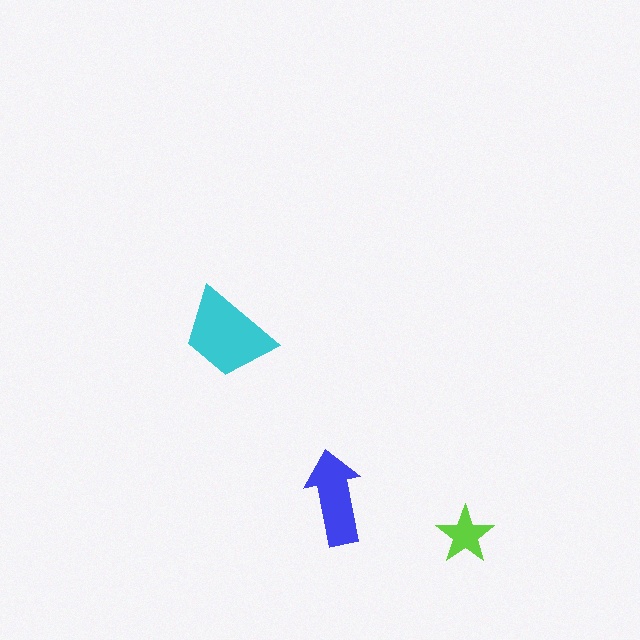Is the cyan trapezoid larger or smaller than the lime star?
Larger.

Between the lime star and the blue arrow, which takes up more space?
The blue arrow.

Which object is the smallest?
The lime star.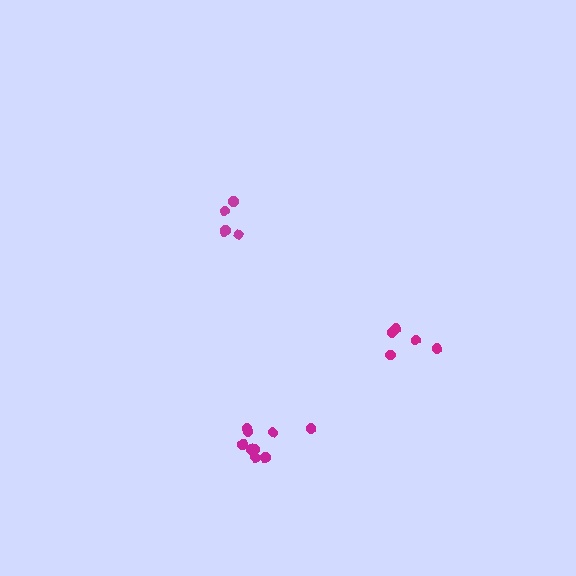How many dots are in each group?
Group 1: 9 dots, Group 2: 5 dots, Group 3: 5 dots (19 total).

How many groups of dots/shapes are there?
There are 3 groups.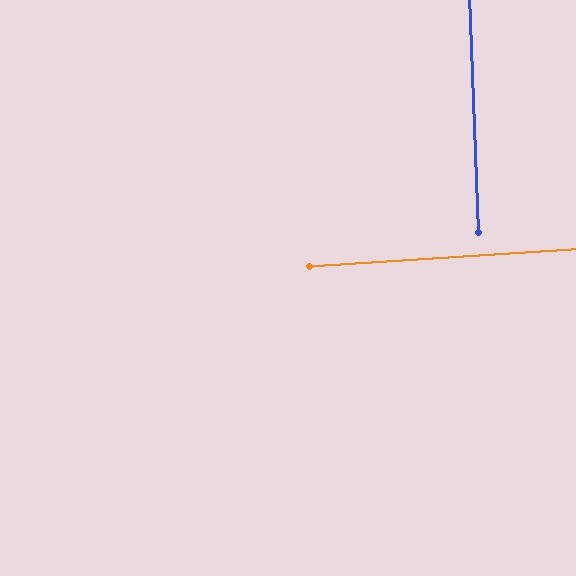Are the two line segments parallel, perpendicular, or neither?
Perpendicular — they meet at approximately 89°.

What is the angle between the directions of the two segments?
Approximately 89 degrees.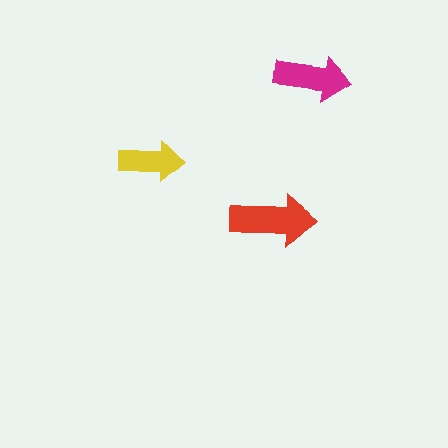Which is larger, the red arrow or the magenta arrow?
The red one.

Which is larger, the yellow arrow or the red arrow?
The red one.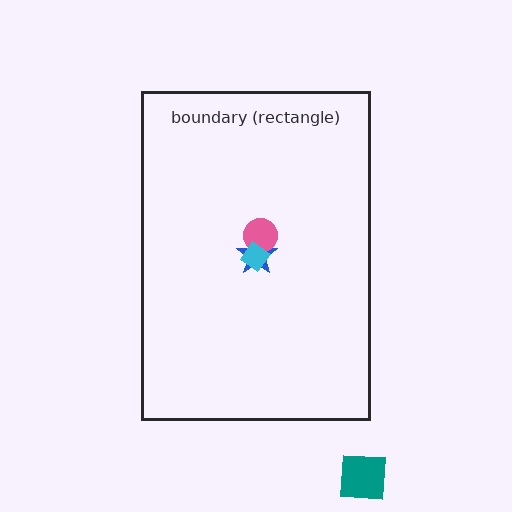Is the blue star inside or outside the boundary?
Inside.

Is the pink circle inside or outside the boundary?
Inside.